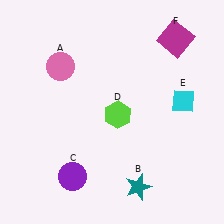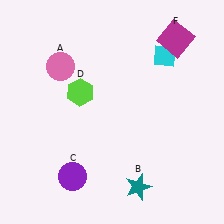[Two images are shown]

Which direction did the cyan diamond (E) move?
The cyan diamond (E) moved up.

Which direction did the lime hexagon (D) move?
The lime hexagon (D) moved left.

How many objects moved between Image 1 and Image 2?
2 objects moved between the two images.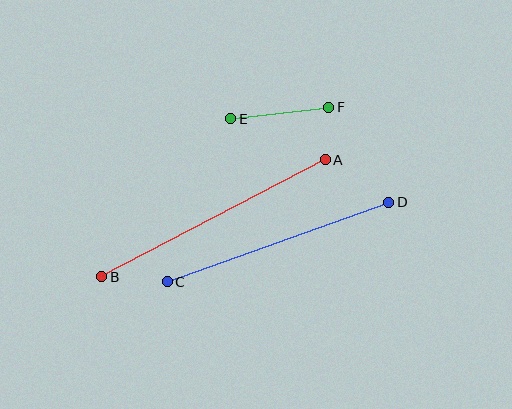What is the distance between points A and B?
The distance is approximately 252 pixels.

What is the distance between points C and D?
The distance is approximately 235 pixels.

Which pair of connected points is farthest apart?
Points A and B are farthest apart.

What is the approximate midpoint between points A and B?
The midpoint is at approximately (213, 218) pixels.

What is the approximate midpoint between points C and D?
The midpoint is at approximately (278, 242) pixels.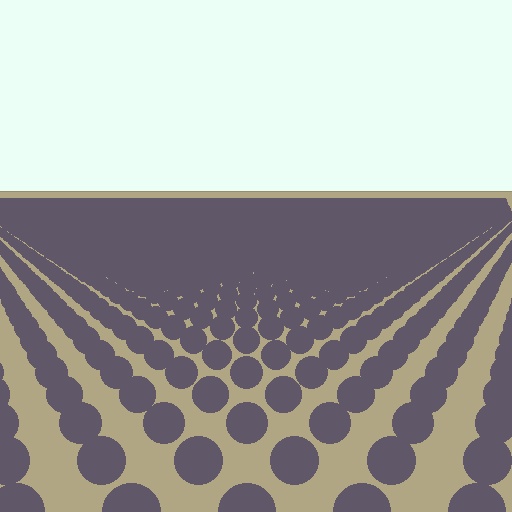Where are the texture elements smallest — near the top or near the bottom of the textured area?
Near the top.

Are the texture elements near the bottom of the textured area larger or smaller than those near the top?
Larger. Near the bottom, elements are closer to the viewer and appear at a bigger on-screen size.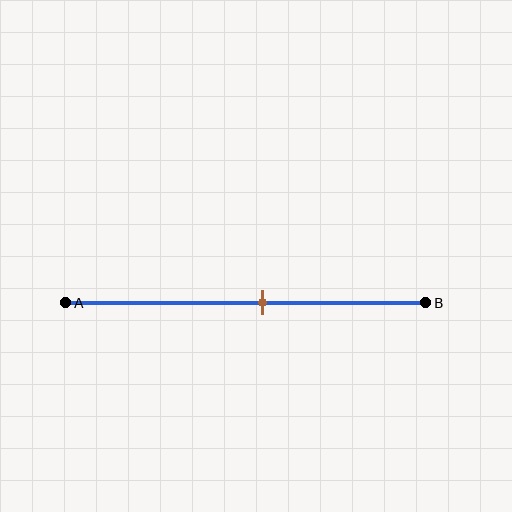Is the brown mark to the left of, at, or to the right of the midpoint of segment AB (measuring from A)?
The brown mark is to the right of the midpoint of segment AB.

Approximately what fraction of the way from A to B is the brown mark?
The brown mark is approximately 55% of the way from A to B.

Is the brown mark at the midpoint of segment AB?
No, the mark is at about 55% from A, not at the 50% midpoint.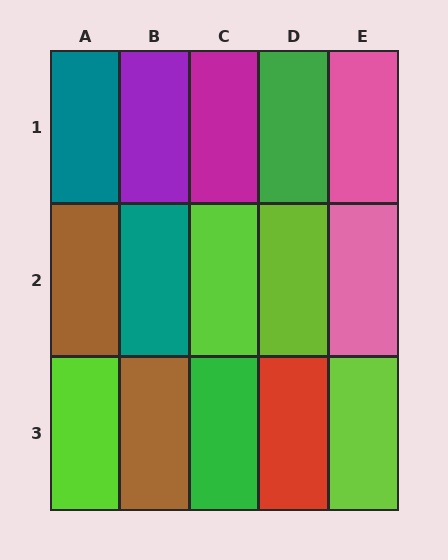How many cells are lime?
4 cells are lime.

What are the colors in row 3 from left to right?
Lime, brown, green, red, lime.